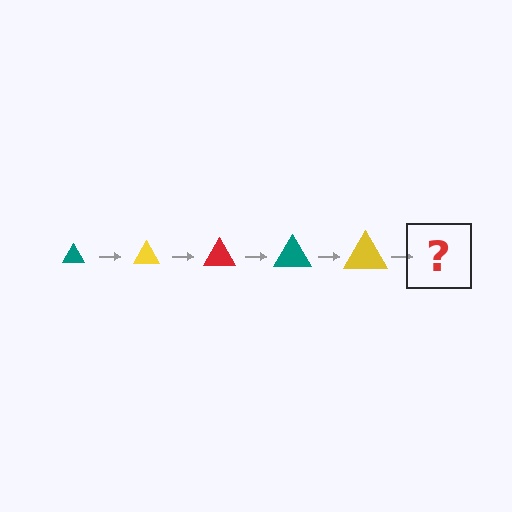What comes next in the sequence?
The next element should be a red triangle, larger than the previous one.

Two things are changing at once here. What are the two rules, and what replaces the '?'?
The two rules are that the triangle grows larger each step and the color cycles through teal, yellow, and red. The '?' should be a red triangle, larger than the previous one.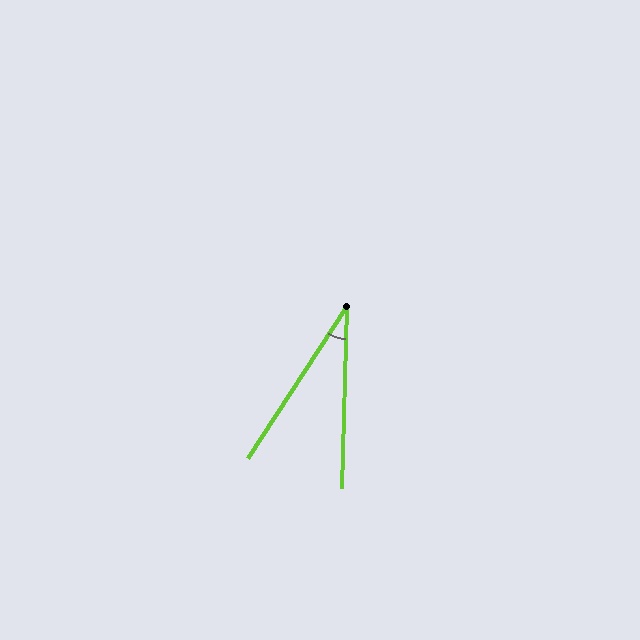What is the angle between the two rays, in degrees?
Approximately 32 degrees.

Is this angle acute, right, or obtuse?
It is acute.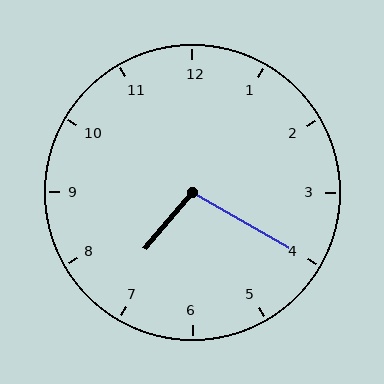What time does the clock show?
7:20.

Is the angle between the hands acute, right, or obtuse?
It is obtuse.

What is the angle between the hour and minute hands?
Approximately 100 degrees.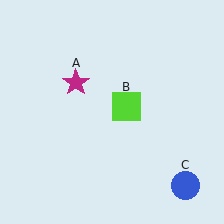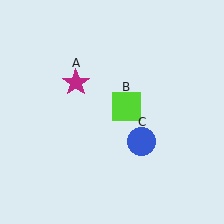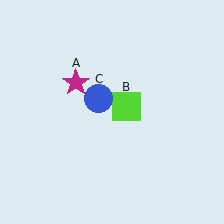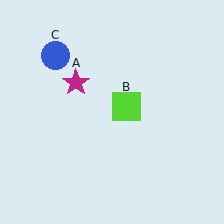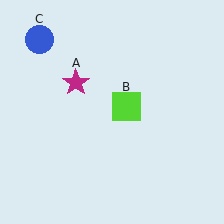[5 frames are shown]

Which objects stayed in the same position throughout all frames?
Magenta star (object A) and lime square (object B) remained stationary.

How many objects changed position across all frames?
1 object changed position: blue circle (object C).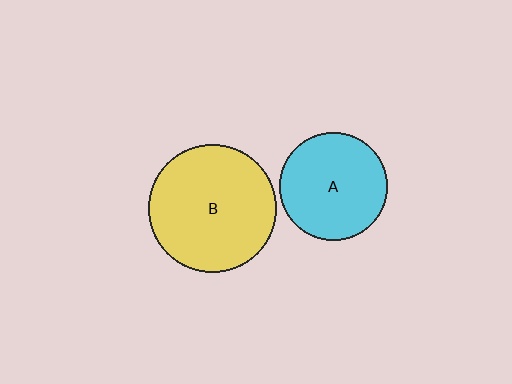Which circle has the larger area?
Circle B (yellow).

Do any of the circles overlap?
No, none of the circles overlap.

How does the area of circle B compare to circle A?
Approximately 1.4 times.